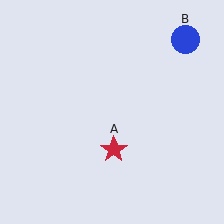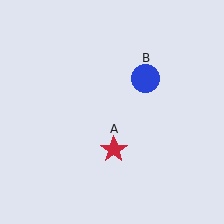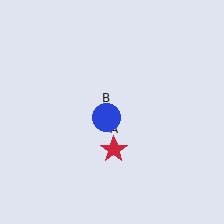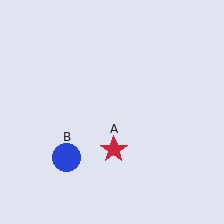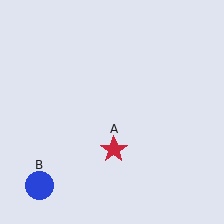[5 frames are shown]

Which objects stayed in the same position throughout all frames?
Red star (object A) remained stationary.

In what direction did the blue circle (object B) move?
The blue circle (object B) moved down and to the left.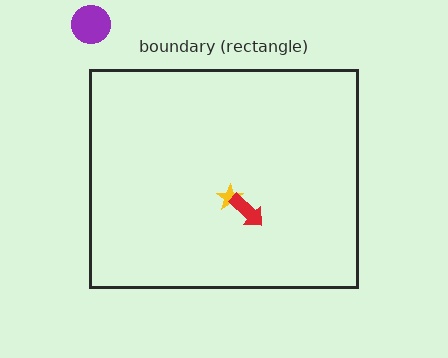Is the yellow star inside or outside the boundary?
Inside.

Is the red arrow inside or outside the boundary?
Inside.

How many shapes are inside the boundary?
2 inside, 1 outside.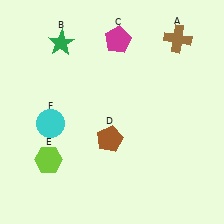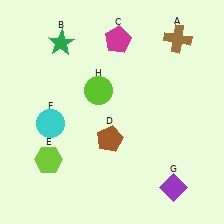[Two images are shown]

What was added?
A purple diamond (G), a lime circle (H) were added in Image 2.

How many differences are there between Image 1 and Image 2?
There are 2 differences between the two images.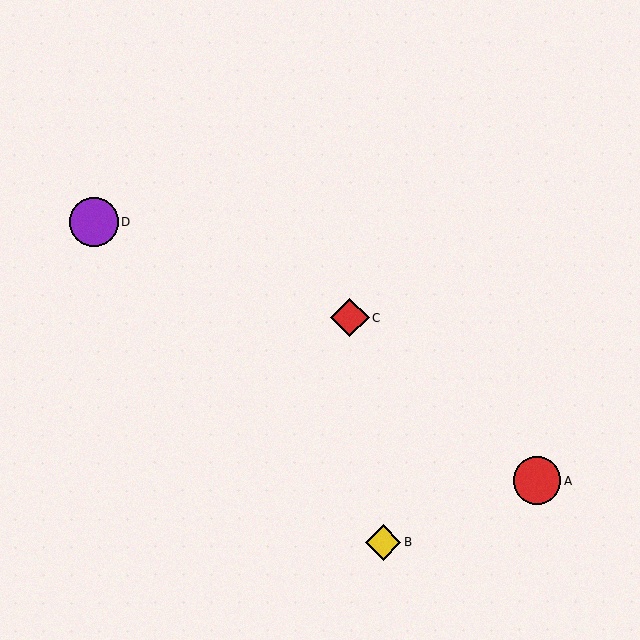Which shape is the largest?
The purple circle (labeled D) is the largest.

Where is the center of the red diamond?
The center of the red diamond is at (350, 318).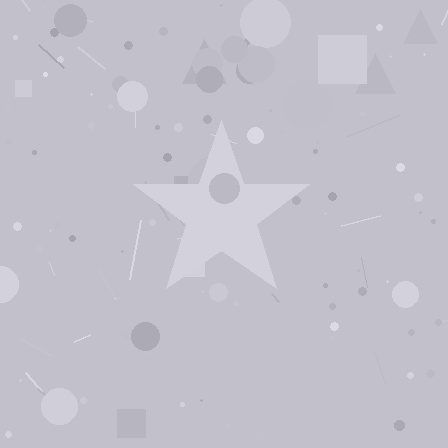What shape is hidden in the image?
A star is hidden in the image.